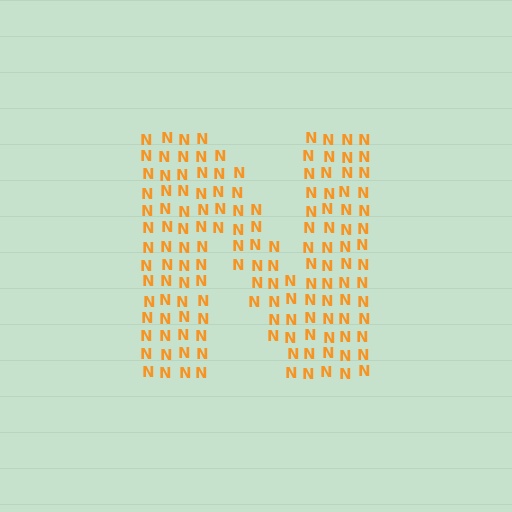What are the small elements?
The small elements are letter N's.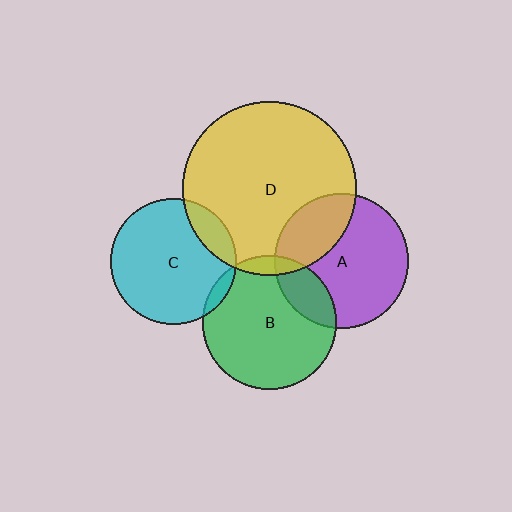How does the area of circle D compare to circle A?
Approximately 1.7 times.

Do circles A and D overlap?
Yes.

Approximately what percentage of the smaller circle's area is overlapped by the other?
Approximately 30%.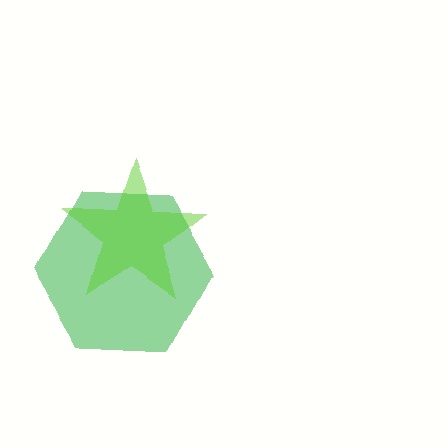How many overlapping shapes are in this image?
There are 2 overlapping shapes in the image.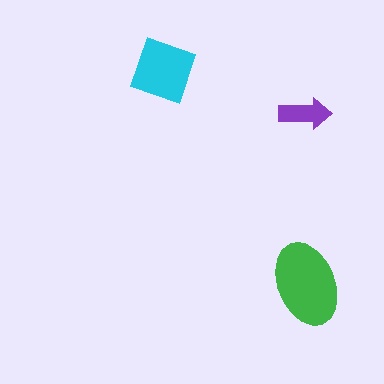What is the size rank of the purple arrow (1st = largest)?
3rd.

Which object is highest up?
The cyan diamond is topmost.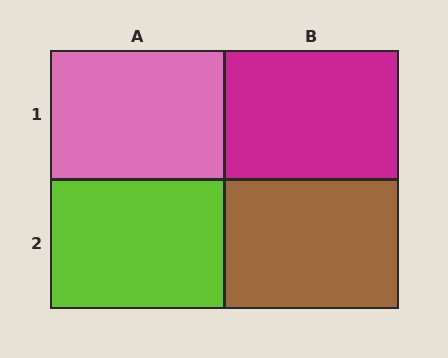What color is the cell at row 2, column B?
Brown.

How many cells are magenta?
1 cell is magenta.